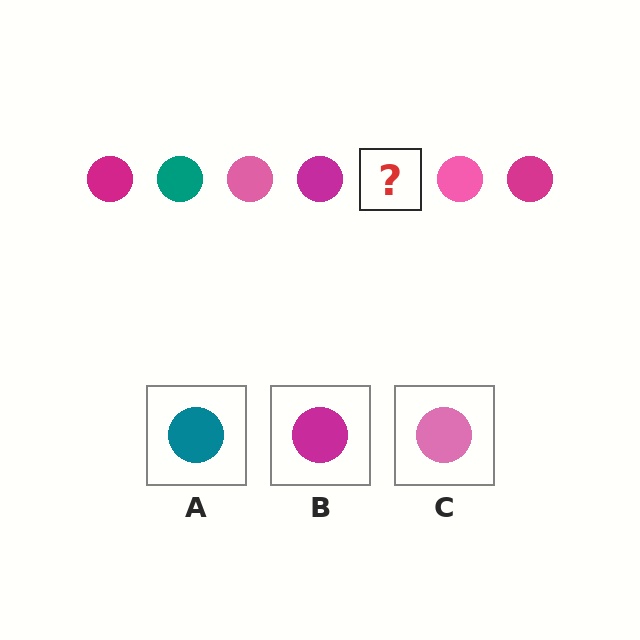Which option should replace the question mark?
Option A.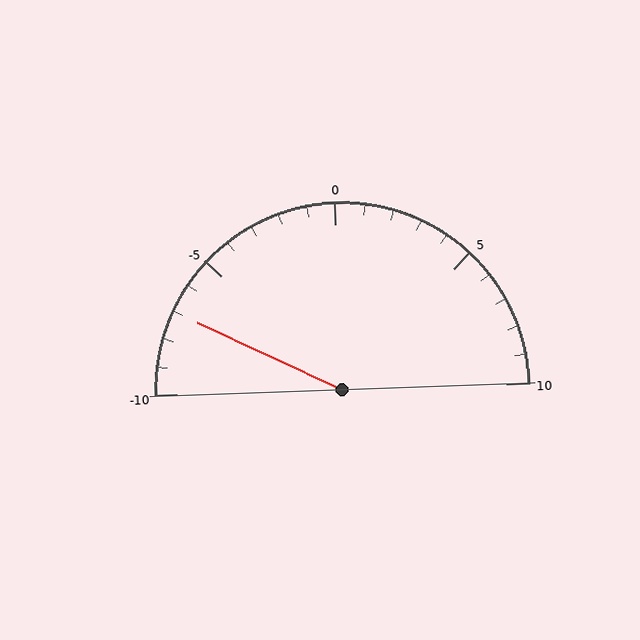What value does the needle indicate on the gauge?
The needle indicates approximately -7.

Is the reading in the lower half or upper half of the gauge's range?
The reading is in the lower half of the range (-10 to 10).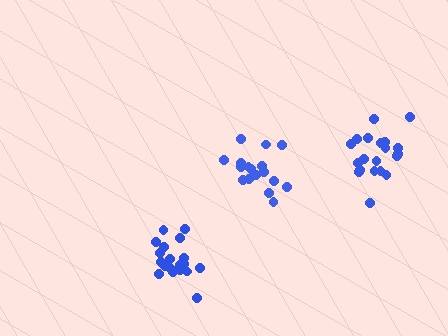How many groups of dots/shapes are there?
There are 3 groups.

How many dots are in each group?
Group 1: 17 dots, Group 2: 20 dots, Group 3: 21 dots (58 total).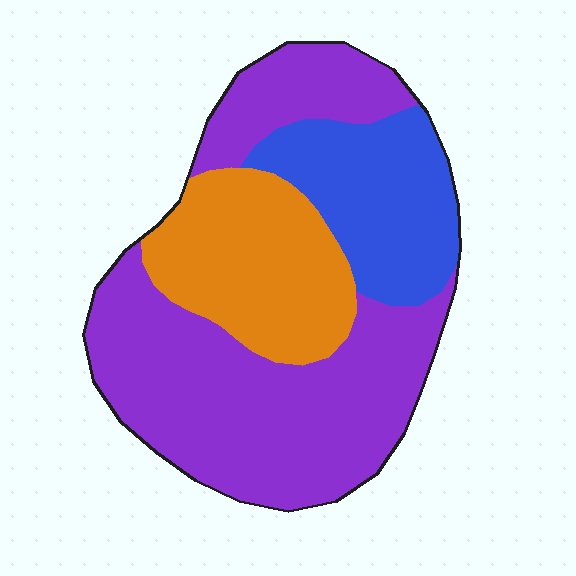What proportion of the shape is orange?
Orange covers about 25% of the shape.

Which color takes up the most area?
Purple, at roughly 55%.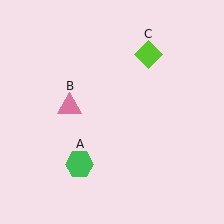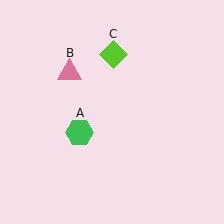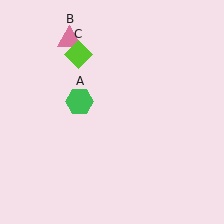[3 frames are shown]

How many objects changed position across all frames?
3 objects changed position: green hexagon (object A), pink triangle (object B), lime diamond (object C).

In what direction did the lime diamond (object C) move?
The lime diamond (object C) moved left.